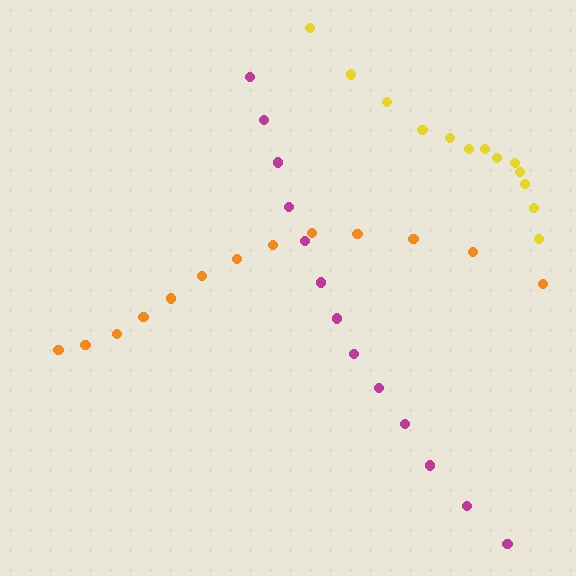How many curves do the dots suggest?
There are 3 distinct paths.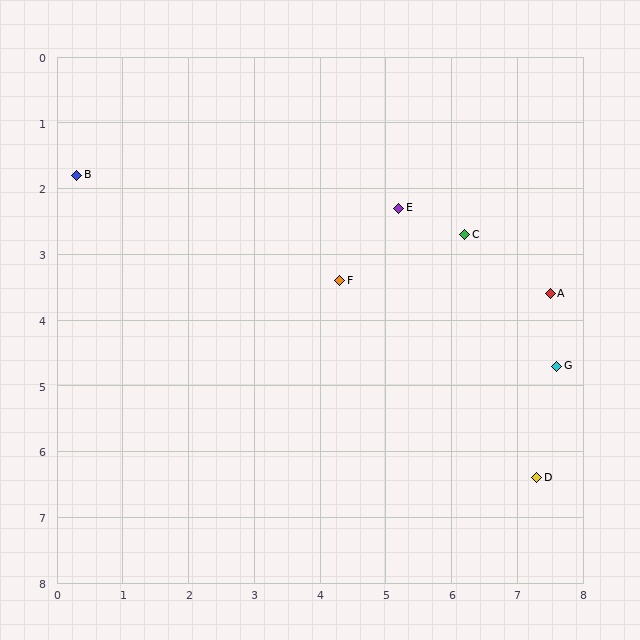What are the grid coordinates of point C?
Point C is at approximately (6.2, 2.7).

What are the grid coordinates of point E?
Point E is at approximately (5.2, 2.3).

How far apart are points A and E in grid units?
Points A and E are about 2.6 grid units apart.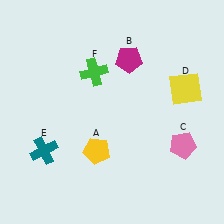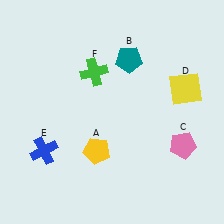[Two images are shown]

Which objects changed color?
B changed from magenta to teal. E changed from teal to blue.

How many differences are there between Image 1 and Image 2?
There are 2 differences between the two images.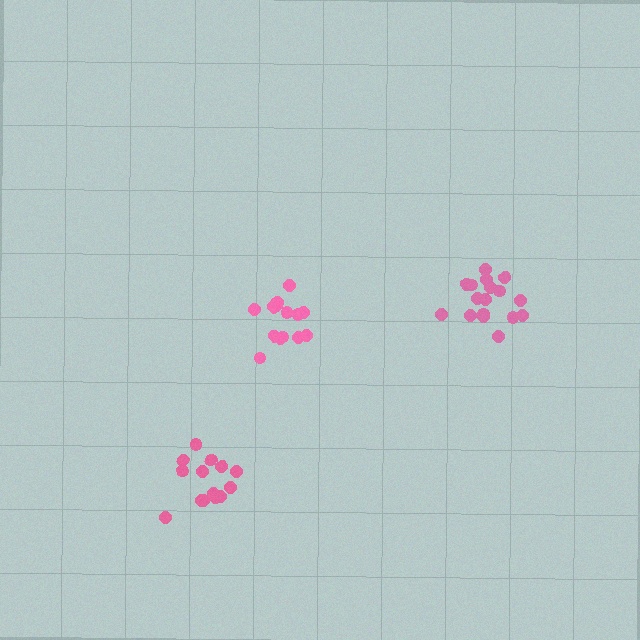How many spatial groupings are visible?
There are 3 spatial groupings.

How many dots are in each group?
Group 1: 14 dots, Group 2: 17 dots, Group 3: 14 dots (45 total).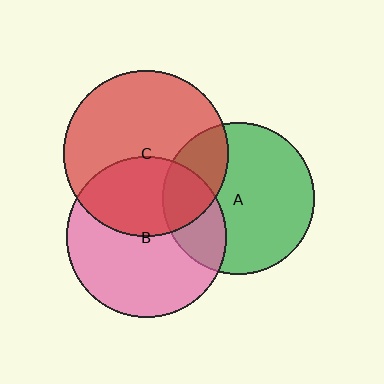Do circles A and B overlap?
Yes.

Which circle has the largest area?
Circle C (red).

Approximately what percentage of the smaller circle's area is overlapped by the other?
Approximately 25%.